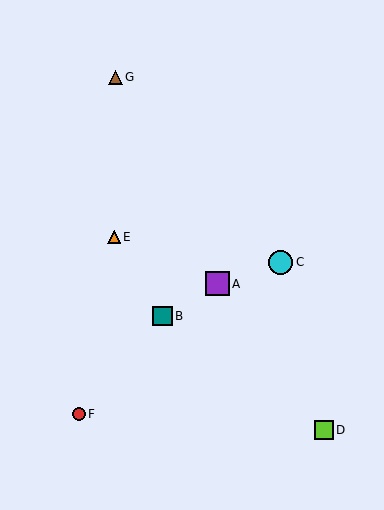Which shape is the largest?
The cyan circle (labeled C) is the largest.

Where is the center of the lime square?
The center of the lime square is at (324, 430).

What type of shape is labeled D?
Shape D is a lime square.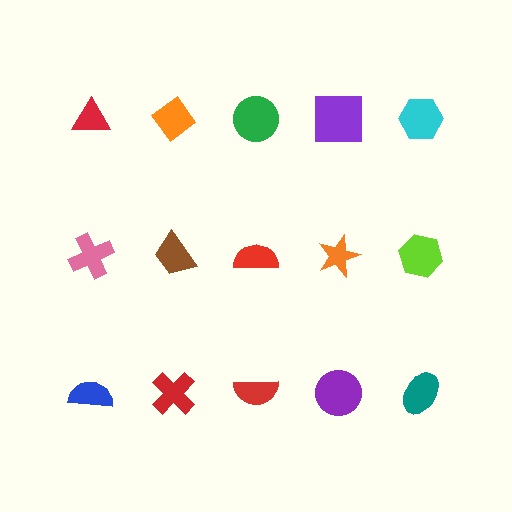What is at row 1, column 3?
A green circle.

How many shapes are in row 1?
5 shapes.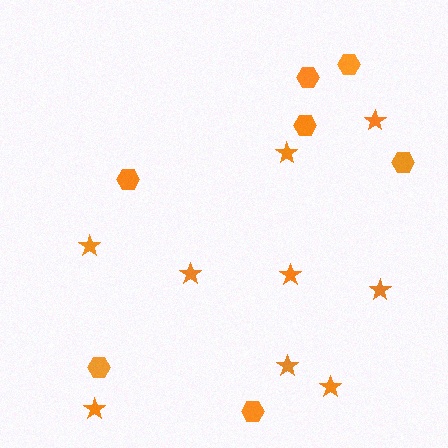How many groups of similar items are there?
There are 2 groups: one group of stars (9) and one group of hexagons (7).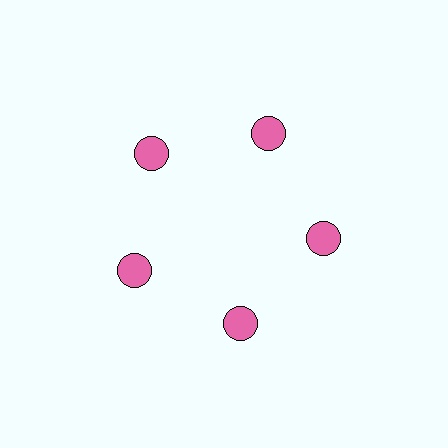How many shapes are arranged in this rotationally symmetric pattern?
There are 5 shapes, arranged in 5 groups of 1.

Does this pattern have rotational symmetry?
Yes, this pattern has 5-fold rotational symmetry. It looks the same after rotating 72 degrees around the center.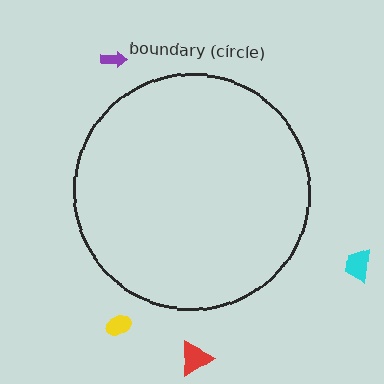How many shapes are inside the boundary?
0 inside, 4 outside.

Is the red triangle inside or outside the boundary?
Outside.